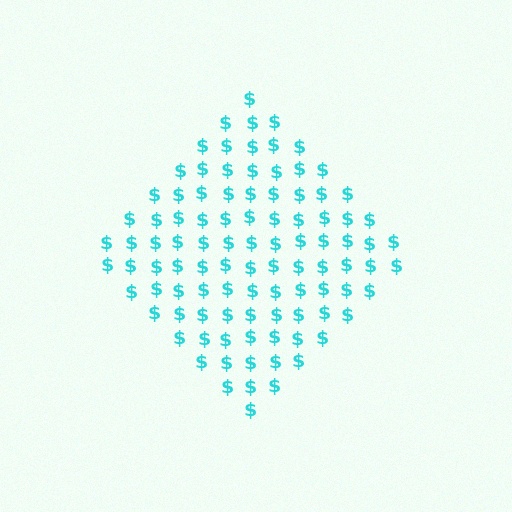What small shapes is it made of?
It is made of small dollar signs.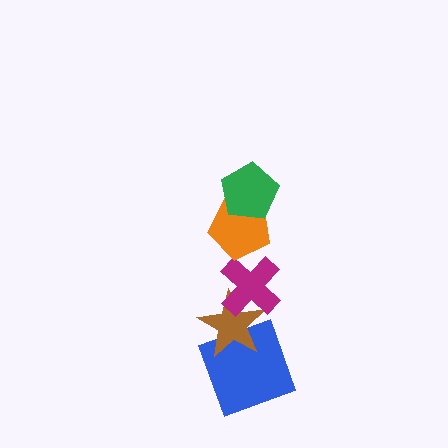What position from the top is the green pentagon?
The green pentagon is 1st from the top.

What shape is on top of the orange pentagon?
The green pentagon is on top of the orange pentagon.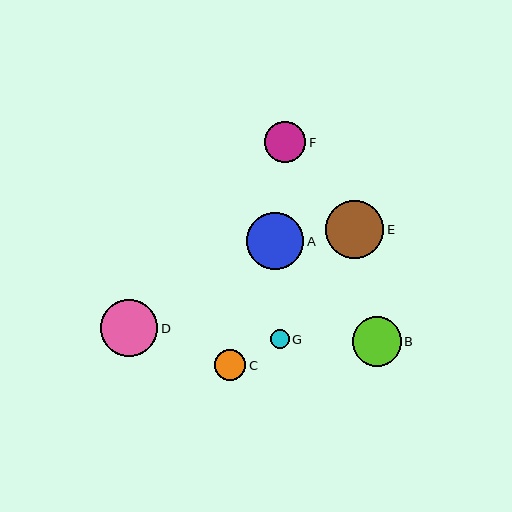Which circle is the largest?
Circle E is the largest with a size of approximately 58 pixels.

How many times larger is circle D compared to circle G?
Circle D is approximately 3.0 times the size of circle G.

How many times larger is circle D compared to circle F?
Circle D is approximately 1.4 times the size of circle F.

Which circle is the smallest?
Circle G is the smallest with a size of approximately 19 pixels.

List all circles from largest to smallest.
From largest to smallest: E, D, A, B, F, C, G.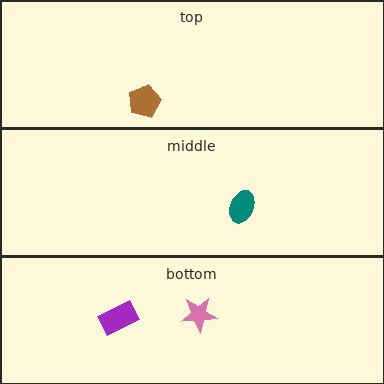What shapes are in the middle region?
The teal ellipse.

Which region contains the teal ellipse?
The middle region.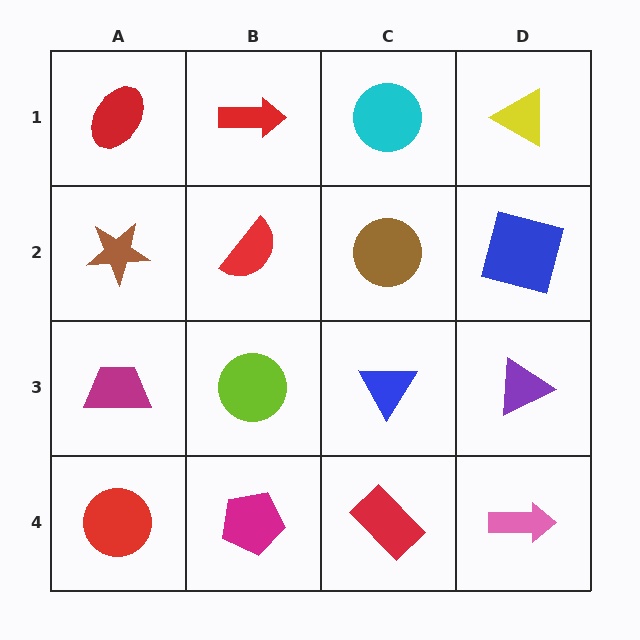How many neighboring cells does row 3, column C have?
4.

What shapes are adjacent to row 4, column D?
A purple triangle (row 3, column D), a red rectangle (row 4, column C).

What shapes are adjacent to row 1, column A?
A brown star (row 2, column A), a red arrow (row 1, column B).